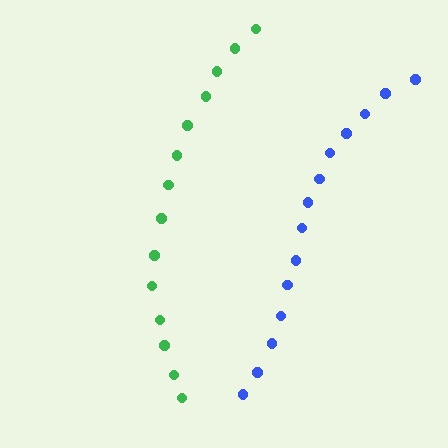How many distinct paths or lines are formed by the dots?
There are 2 distinct paths.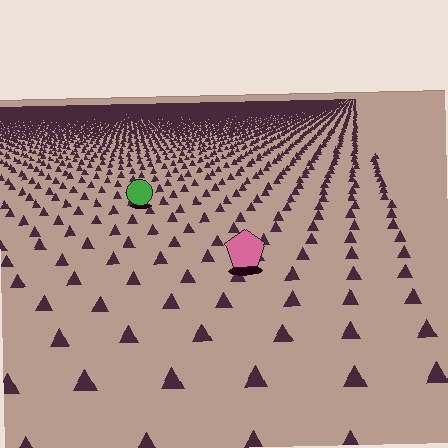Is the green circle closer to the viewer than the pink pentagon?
No. The pink pentagon is closer — you can tell from the texture gradient: the ground texture is coarser near it.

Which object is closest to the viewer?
The pink pentagon is closest. The texture marks near it are larger and more spread out.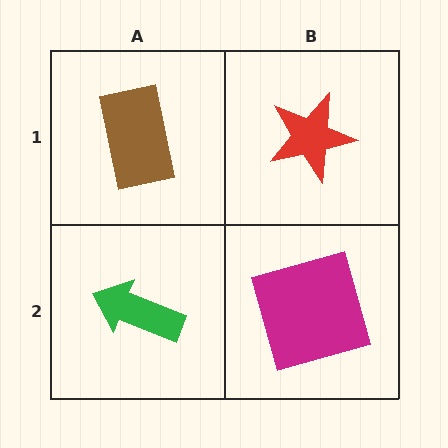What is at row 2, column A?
A green arrow.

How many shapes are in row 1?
2 shapes.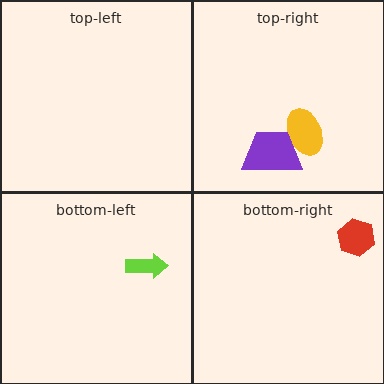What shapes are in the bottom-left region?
The lime arrow.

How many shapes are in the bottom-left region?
1.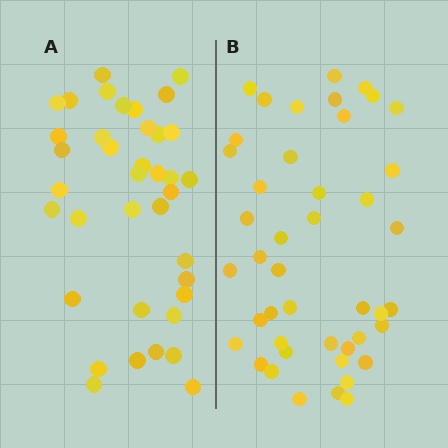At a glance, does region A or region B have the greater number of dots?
Region B (the right region) has more dots.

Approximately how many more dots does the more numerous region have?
Region B has about 6 more dots than region A.